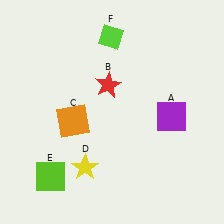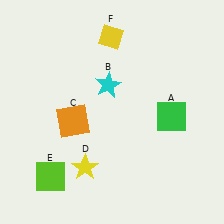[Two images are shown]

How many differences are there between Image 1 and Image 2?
There are 3 differences between the two images.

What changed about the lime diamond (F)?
In Image 1, F is lime. In Image 2, it changed to yellow.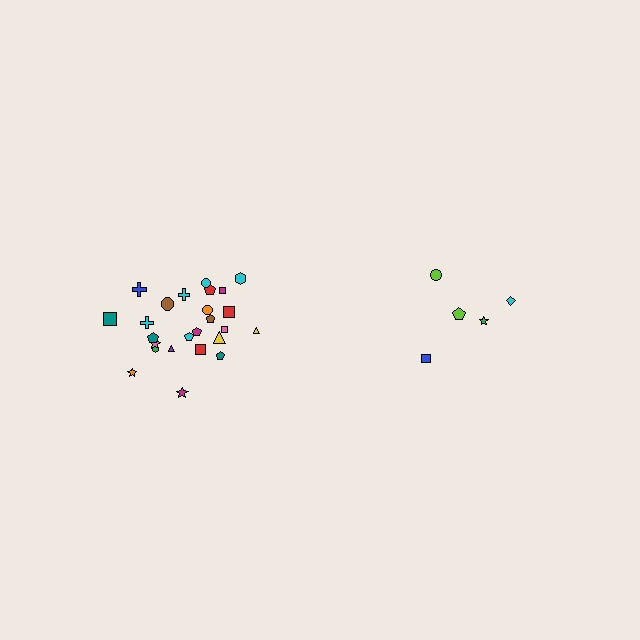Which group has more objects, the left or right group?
The left group.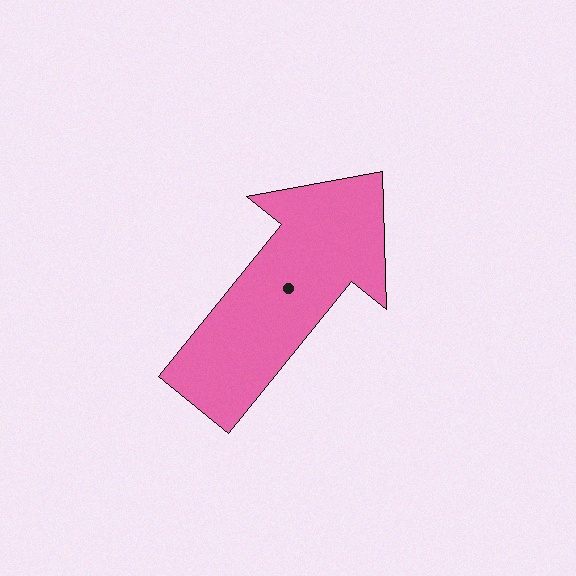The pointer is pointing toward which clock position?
Roughly 1 o'clock.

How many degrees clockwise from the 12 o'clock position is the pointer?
Approximately 39 degrees.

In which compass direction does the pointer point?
Northeast.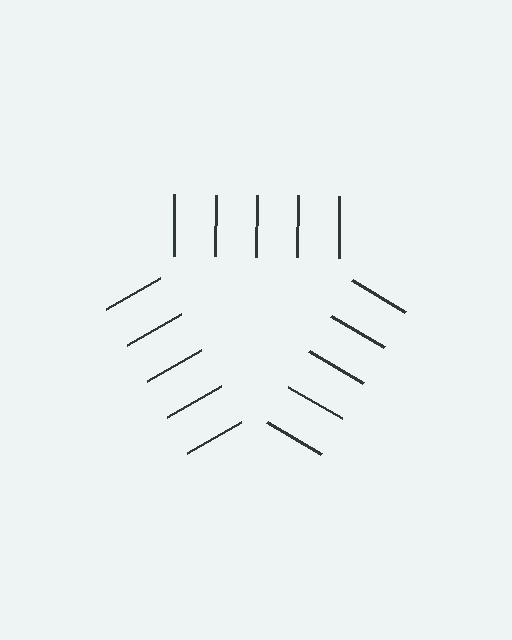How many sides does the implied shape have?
3 sides — the line-ends trace a triangle.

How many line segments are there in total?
15 — 5 along each of the 3 edges.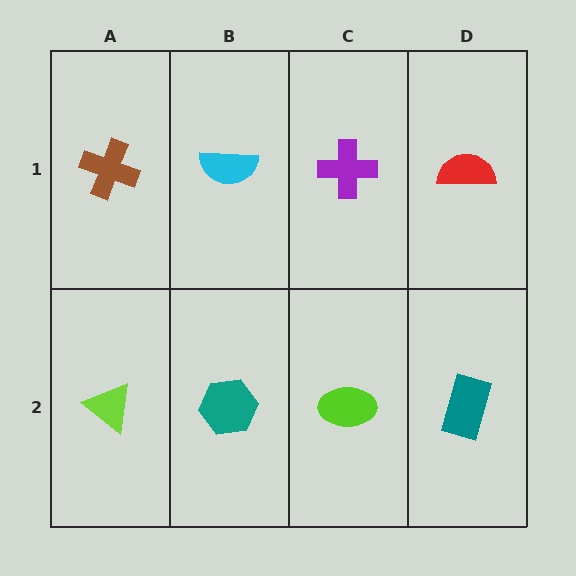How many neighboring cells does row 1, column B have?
3.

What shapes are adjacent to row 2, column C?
A purple cross (row 1, column C), a teal hexagon (row 2, column B), a teal rectangle (row 2, column D).